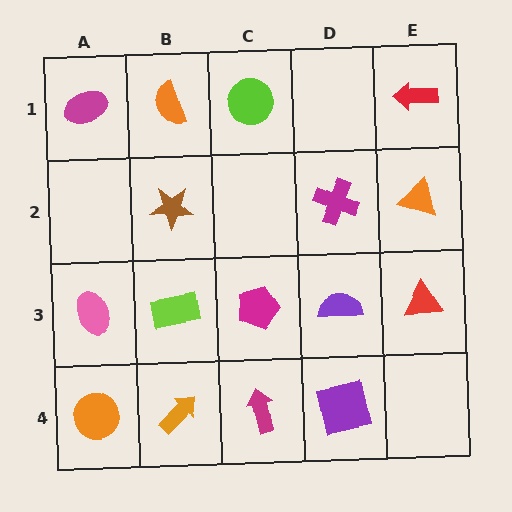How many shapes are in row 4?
4 shapes.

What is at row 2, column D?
A magenta cross.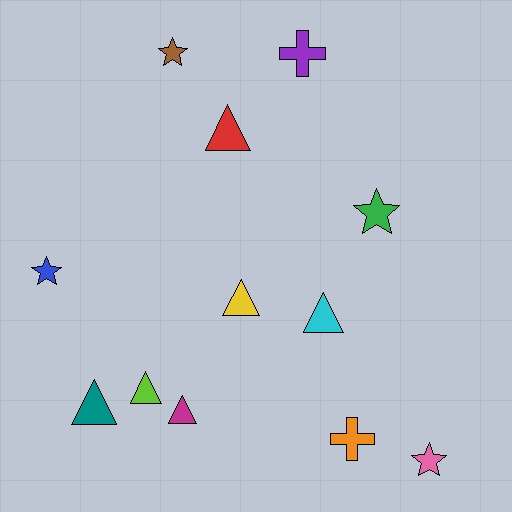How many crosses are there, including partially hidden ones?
There are 2 crosses.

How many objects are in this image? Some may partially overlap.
There are 12 objects.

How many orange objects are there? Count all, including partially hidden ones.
There is 1 orange object.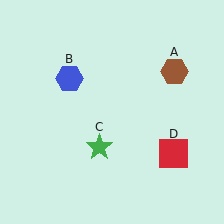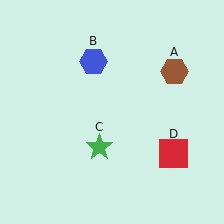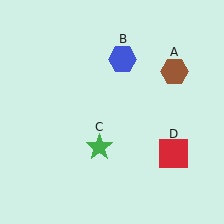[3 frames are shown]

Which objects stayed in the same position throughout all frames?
Brown hexagon (object A) and green star (object C) and red square (object D) remained stationary.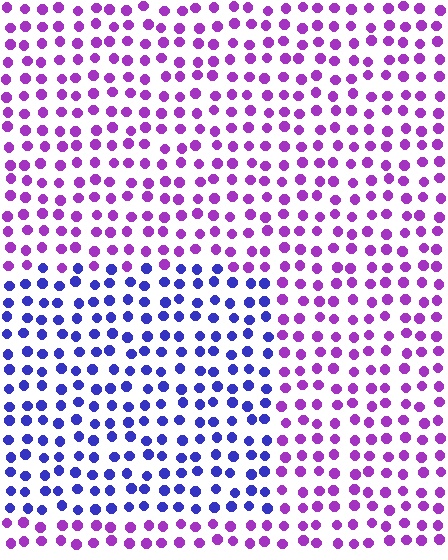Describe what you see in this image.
The image is filled with small purple elements in a uniform arrangement. A rectangle-shaped region is visible where the elements are tinted to a slightly different hue, forming a subtle color boundary.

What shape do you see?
I see a rectangle.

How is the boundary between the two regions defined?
The boundary is defined purely by a slight shift in hue (about 47 degrees). Spacing, size, and orientation are identical on both sides.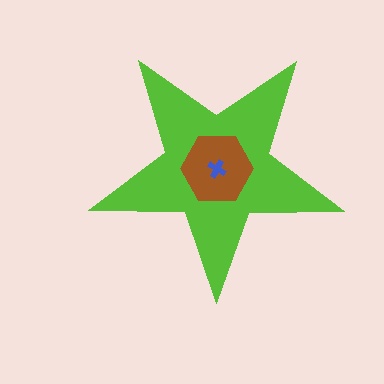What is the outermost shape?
The lime star.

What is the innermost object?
The blue cross.